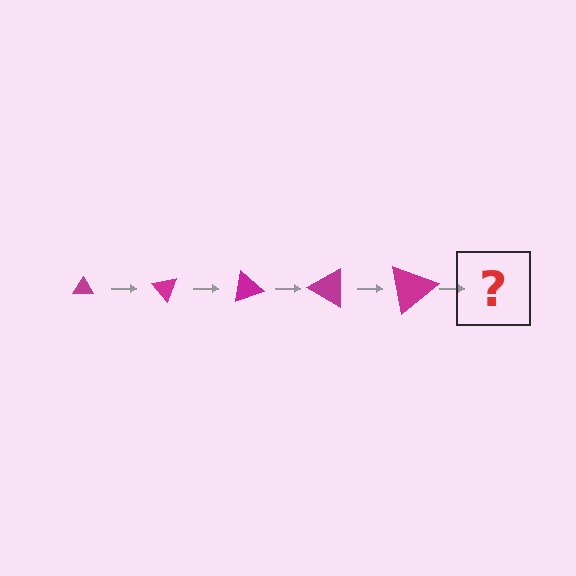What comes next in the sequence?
The next element should be a triangle, larger than the previous one and rotated 250 degrees from the start.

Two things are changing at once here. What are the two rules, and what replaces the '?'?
The two rules are that the triangle grows larger each step and it rotates 50 degrees each step. The '?' should be a triangle, larger than the previous one and rotated 250 degrees from the start.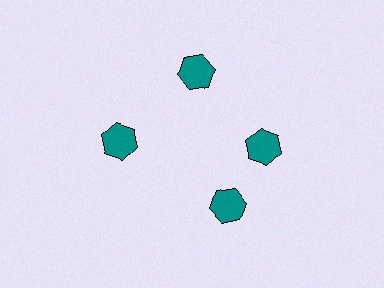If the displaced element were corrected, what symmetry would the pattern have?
It would have 4-fold rotational symmetry — the pattern would map onto itself every 90 degrees.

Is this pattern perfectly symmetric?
No. The 4 teal hexagons are arranged in a ring, but one element near the 6 o'clock position is rotated out of alignment along the ring, breaking the 4-fold rotational symmetry.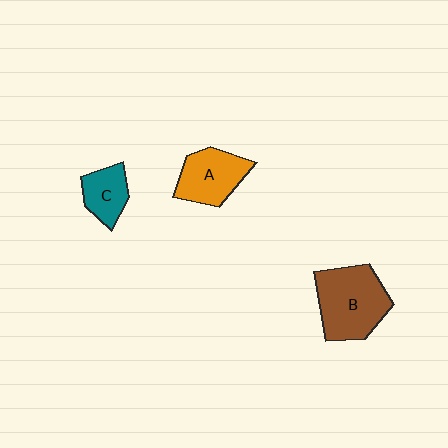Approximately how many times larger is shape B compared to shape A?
Approximately 1.4 times.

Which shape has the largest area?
Shape B (brown).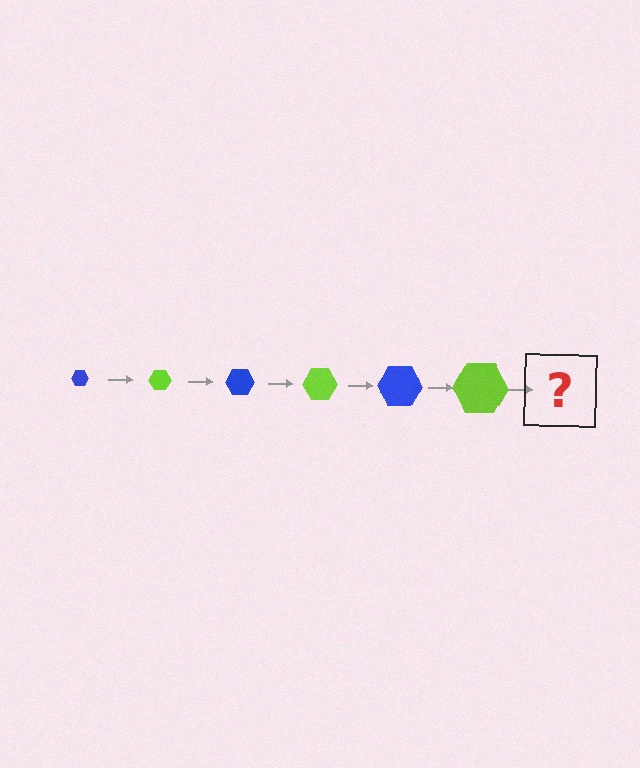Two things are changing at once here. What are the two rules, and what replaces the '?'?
The two rules are that the hexagon grows larger each step and the color cycles through blue and lime. The '?' should be a blue hexagon, larger than the previous one.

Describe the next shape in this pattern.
It should be a blue hexagon, larger than the previous one.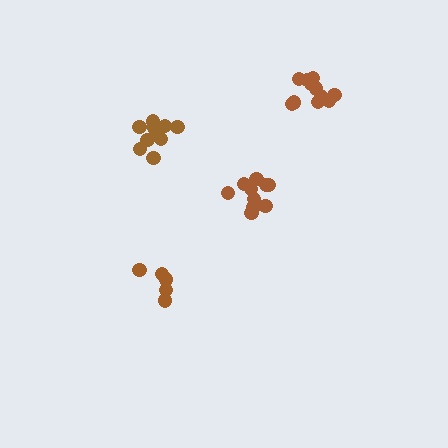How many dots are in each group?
Group 1: 10 dots, Group 2: 5 dots, Group 3: 11 dots, Group 4: 10 dots (36 total).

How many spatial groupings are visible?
There are 4 spatial groupings.